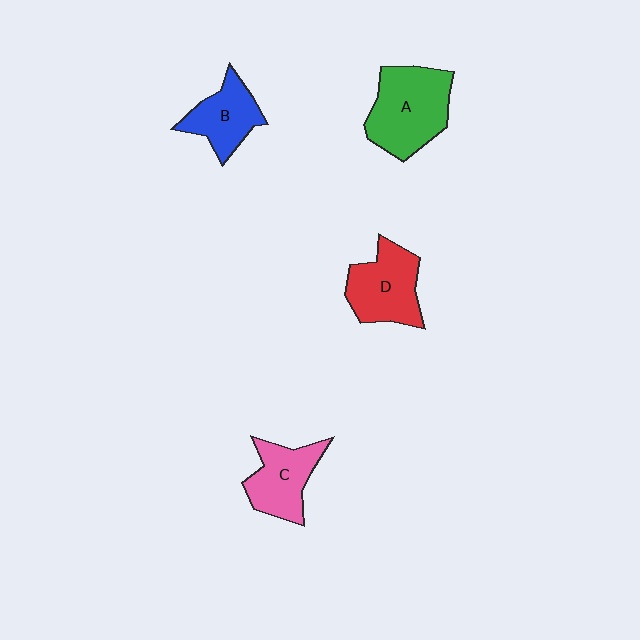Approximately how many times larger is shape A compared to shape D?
Approximately 1.2 times.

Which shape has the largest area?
Shape A (green).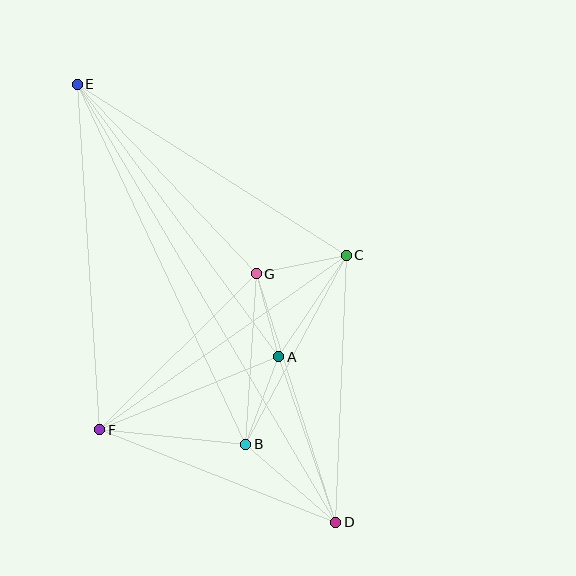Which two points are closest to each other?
Points A and G are closest to each other.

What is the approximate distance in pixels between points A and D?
The distance between A and D is approximately 175 pixels.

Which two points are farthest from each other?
Points D and E are farthest from each other.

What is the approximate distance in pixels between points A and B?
The distance between A and B is approximately 94 pixels.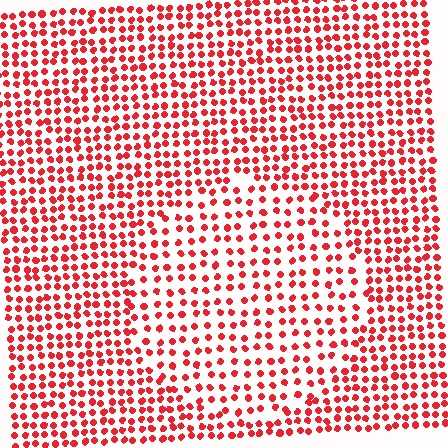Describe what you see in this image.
The image contains small red elements arranged at two different densities. A circle-shaped region is visible where the elements are less densely packed than the surrounding area.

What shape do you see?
I see a circle.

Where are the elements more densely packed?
The elements are more densely packed outside the circle boundary.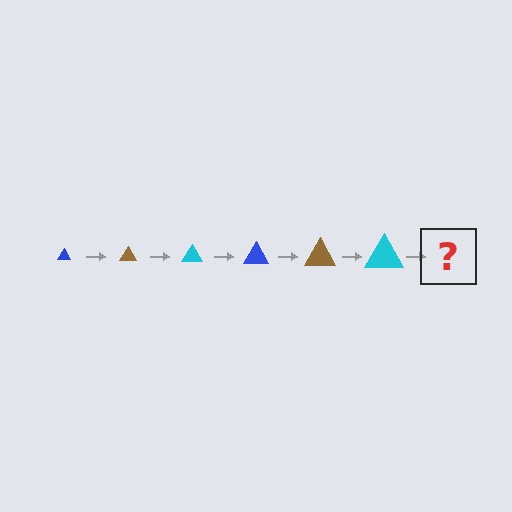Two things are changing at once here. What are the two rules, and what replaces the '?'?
The two rules are that the triangle grows larger each step and the color cycles through blue, brown, and cyan. The '?' should be a blue triangle, larger than the previous one.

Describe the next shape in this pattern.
It should be a blue triangle, larger than the previous one.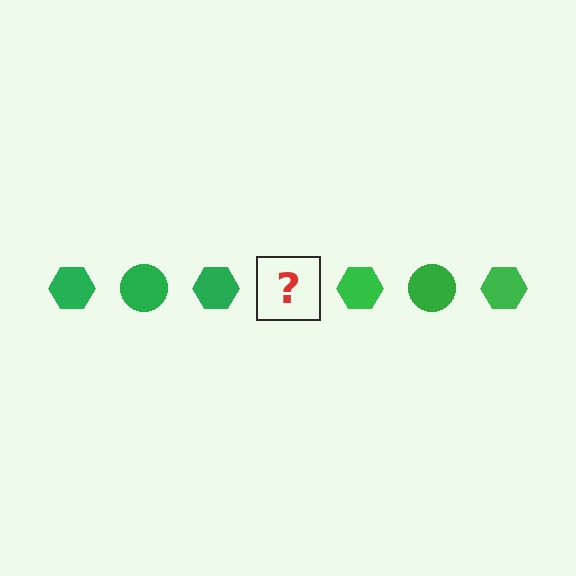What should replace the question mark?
The question mark should be replaced with a green circle.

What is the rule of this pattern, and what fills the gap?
The rule is that the pattern cycles through hexagon, circle shapes in green. The gap should be filled with a green circle.